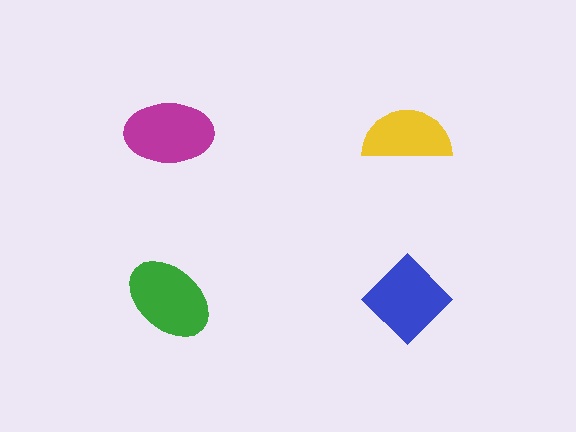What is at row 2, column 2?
A blue diamond.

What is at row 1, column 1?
A magenta ellipse.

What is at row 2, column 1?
A green ellipse.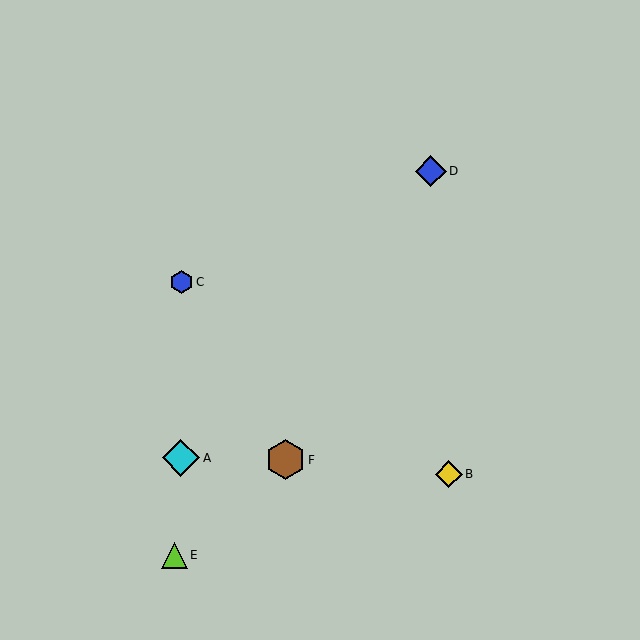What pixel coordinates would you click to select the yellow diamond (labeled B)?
Click at (449, 474) to select the yellow diamond B.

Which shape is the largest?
The brown hexagon (labeled F) is the largest.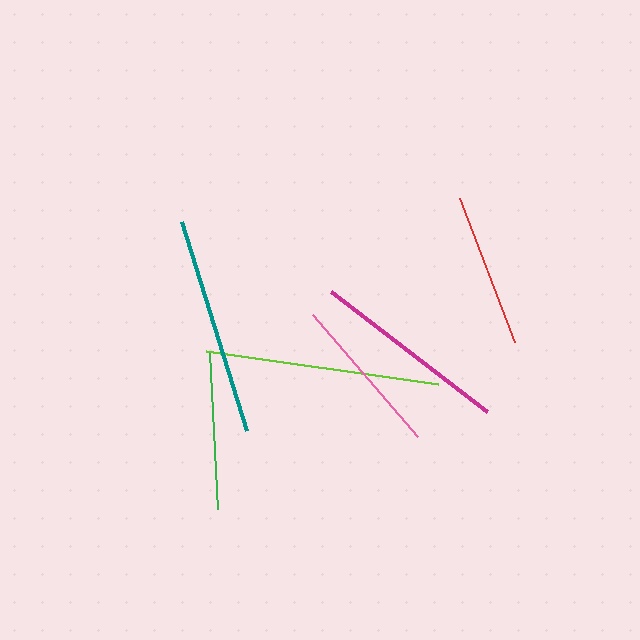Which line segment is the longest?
The lime line is the longest at approximately 235 pixels.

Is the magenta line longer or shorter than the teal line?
The teal line is longer than the magenta line.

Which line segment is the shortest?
The red line is the shortest at approximately 153 pixels.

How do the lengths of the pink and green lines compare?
The pink and green lines are approximately the same length.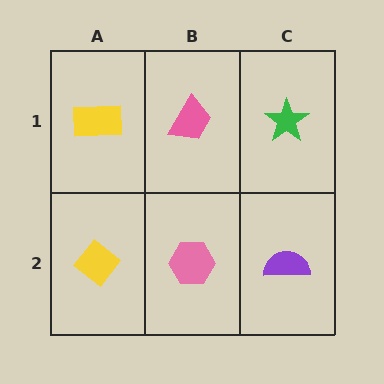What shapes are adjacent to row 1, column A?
A yellow diamond (row 2, column A), a pink trapezoid (row 1, column B).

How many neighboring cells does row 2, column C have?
2.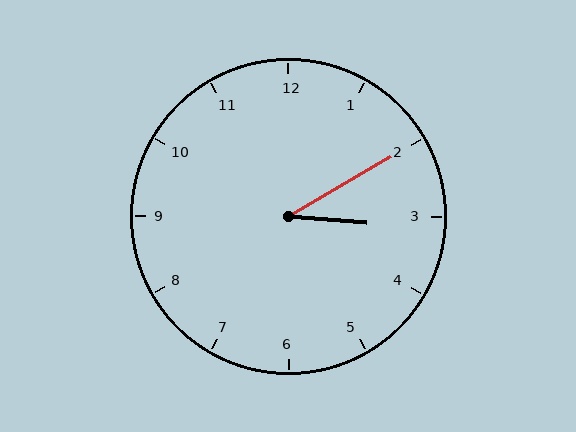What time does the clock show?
3:10.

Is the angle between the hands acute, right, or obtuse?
It is acute.